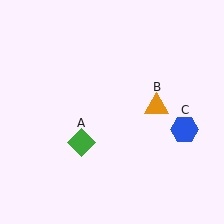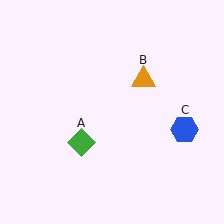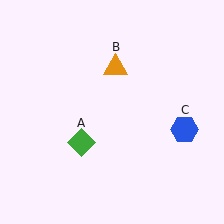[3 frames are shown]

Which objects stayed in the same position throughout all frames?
Green diamond (object A) and blue hexagon (object C) remained stationary.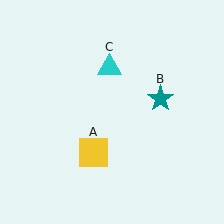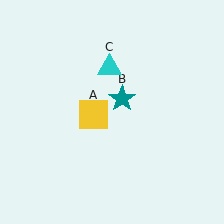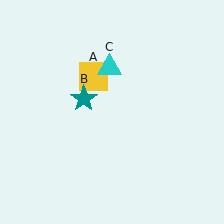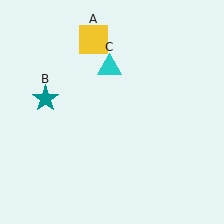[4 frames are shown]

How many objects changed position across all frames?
2 objects changed position: yellow square (object A), teal star (object B).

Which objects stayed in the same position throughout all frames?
Cyan triangle (object C) remained stationary.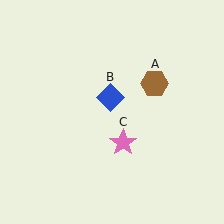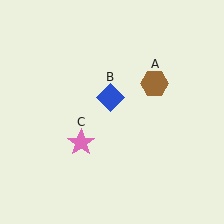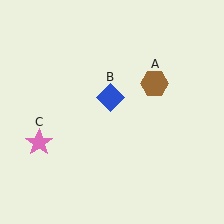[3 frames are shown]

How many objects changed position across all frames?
1 object changed position: pink star (object C).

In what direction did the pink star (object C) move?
The pink star (object C) moved left.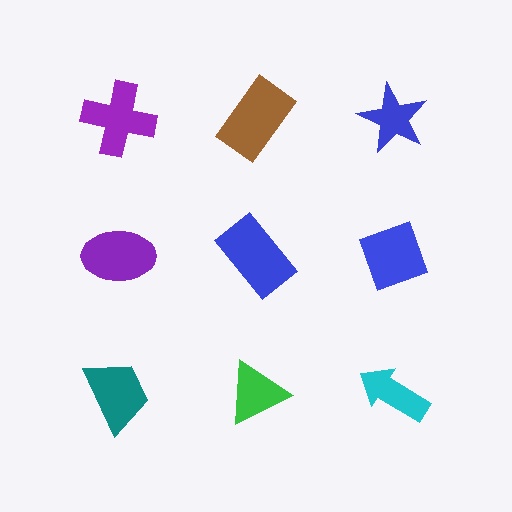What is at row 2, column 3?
A blue diamond.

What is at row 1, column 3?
A blue star.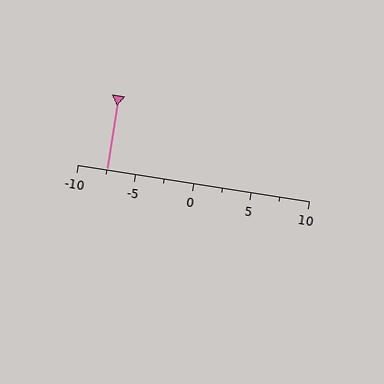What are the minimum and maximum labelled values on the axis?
The axis runs from -10 to 10.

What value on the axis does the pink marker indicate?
The marker indicates approximately -7.5.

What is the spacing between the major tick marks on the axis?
The major ticks are spaced 5 apart.